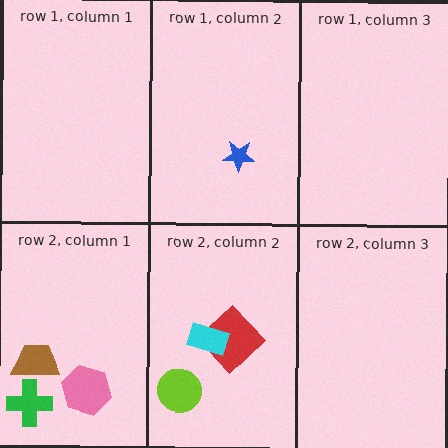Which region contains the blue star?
The row 1, column 2 region.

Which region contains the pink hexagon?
The row 2, column 1 region.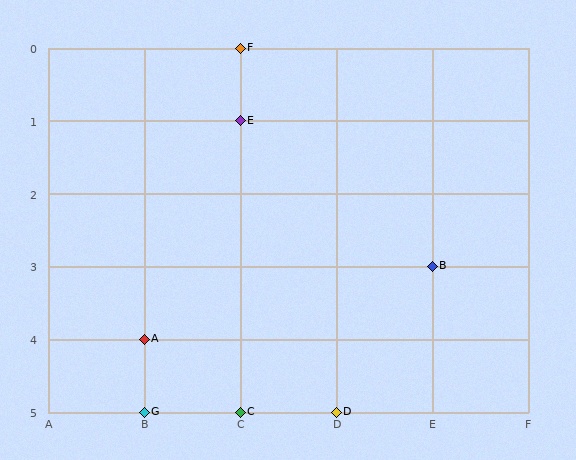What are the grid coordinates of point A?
Point A is at grid coordinates (B, 4).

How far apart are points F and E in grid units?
Points F and E are 1 row apart.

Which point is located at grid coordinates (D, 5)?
Point D is at (D, 5).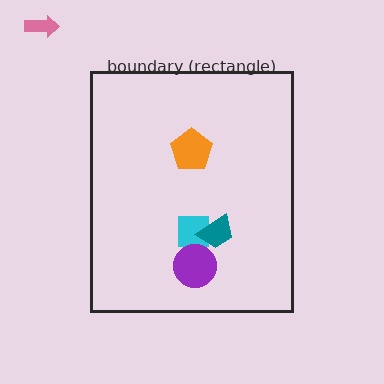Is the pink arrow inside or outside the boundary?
Outside.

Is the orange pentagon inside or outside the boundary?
Inside.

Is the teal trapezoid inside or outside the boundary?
Inside.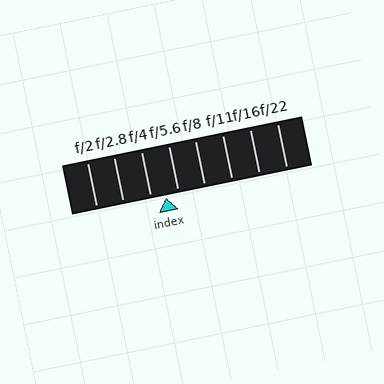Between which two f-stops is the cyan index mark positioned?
The index mark is between f/4 and f/5.6.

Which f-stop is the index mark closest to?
The index mark is closest to f/5.6.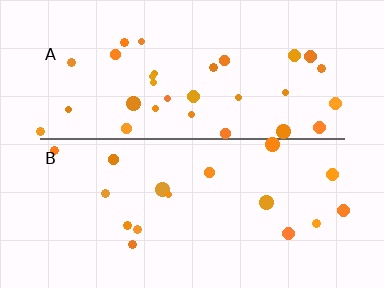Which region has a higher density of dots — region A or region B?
A (the top).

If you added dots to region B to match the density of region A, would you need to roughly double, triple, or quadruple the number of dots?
Approximately double.